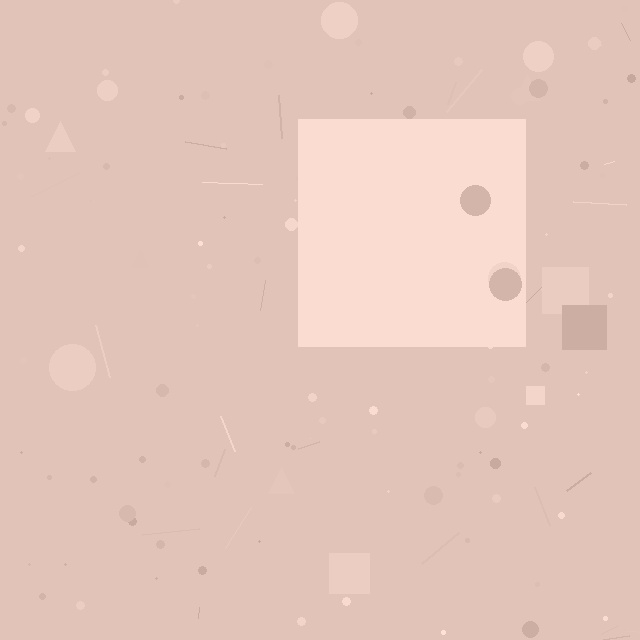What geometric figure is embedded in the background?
A square is embedded in the background.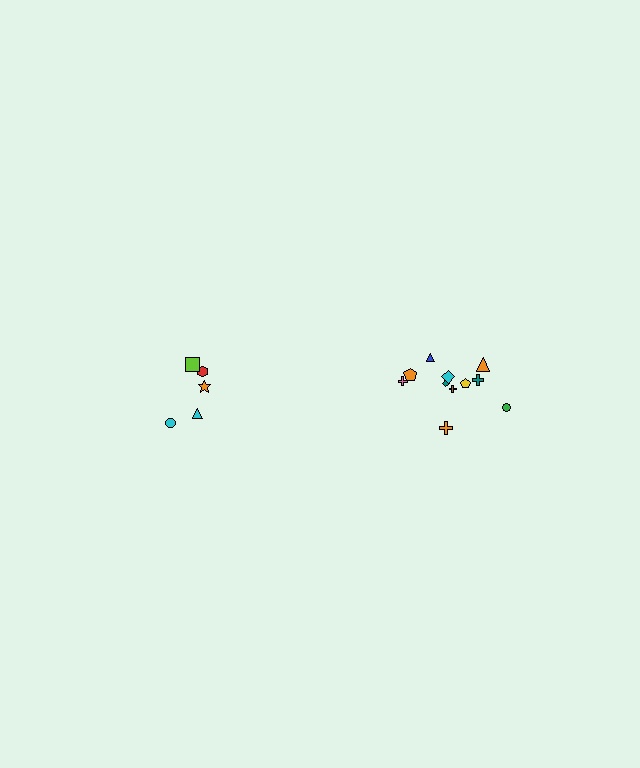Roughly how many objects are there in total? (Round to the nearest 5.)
Roughly 15 objects in total.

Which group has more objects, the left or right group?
The right group.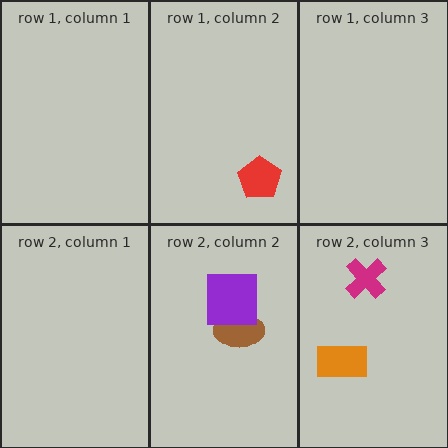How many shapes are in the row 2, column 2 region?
2.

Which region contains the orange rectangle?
The row 2, column 3 region.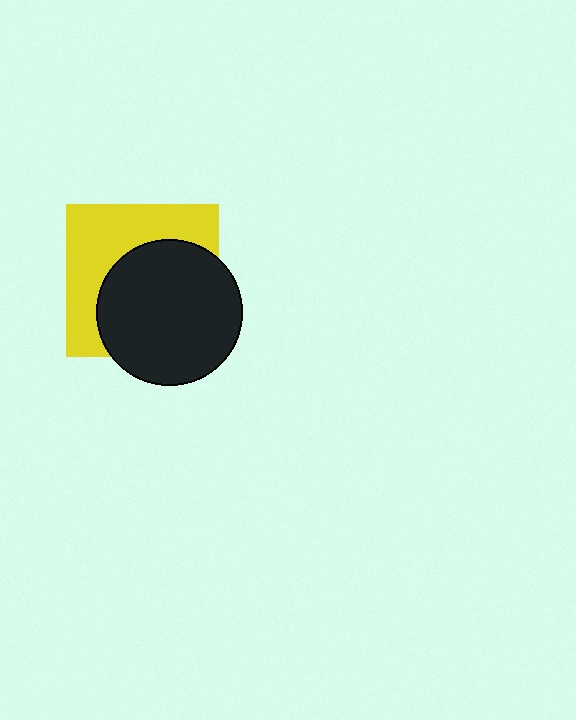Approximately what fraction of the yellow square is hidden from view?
Roughly 55% of the yellow square is hidden behind the black circle.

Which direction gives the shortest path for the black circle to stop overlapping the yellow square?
Moving toward the lower-right gives the shortest separation.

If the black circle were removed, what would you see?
You would see the complete yellow square.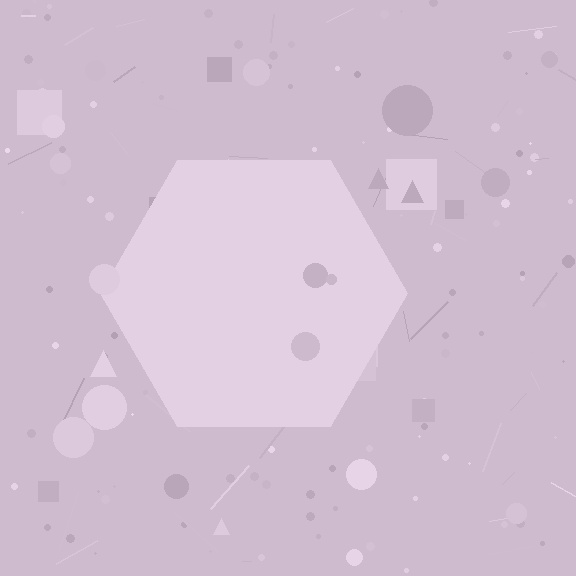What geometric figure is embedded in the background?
A hexagon is embedded in the background.